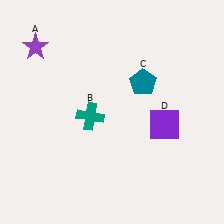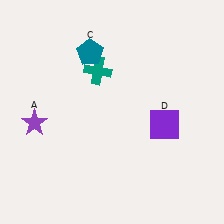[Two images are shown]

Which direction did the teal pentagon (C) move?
The teal pentagon (C) moved left.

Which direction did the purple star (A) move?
The purple star (A) moved down.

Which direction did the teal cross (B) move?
The teal cross (B) moved up.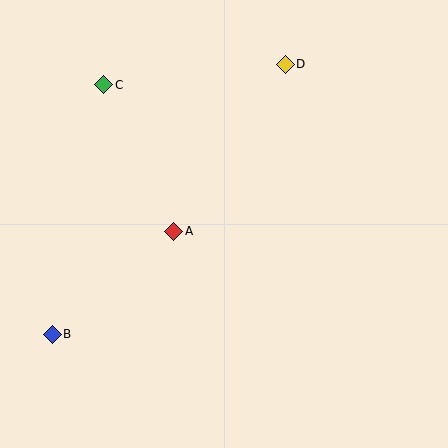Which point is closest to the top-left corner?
Point C is closest to the top-left corner.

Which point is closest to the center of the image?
Point A at (174, 231) is closest to the center.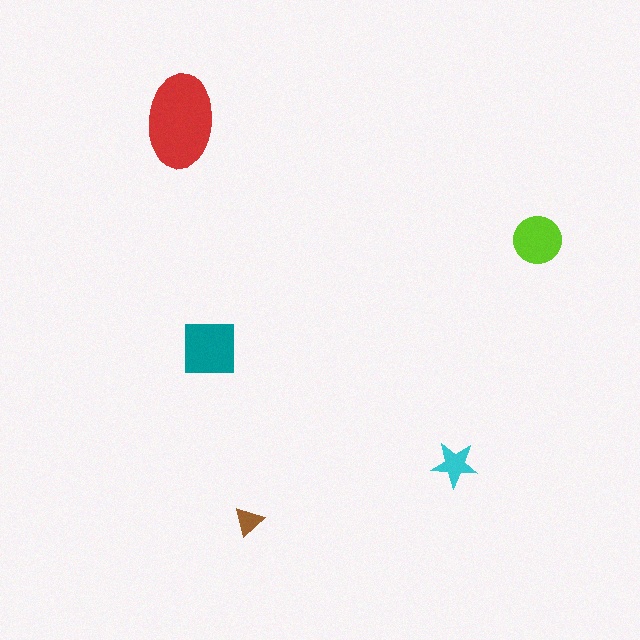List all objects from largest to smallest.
The red ellipse, the teal square, the lime circle, the cyan star, the brown triangle.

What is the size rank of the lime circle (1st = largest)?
3rd.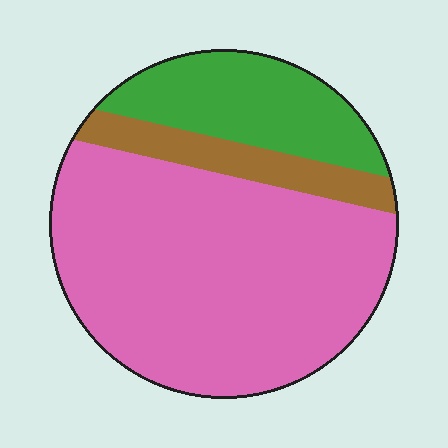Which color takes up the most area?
Pink, at roughly 65%.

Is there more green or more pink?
Pink.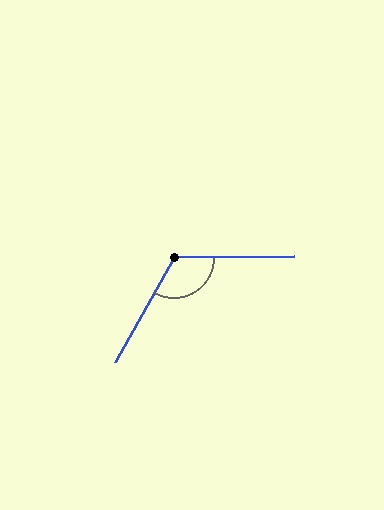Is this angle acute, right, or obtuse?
It is obtuse.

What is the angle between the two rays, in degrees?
Approximately 120 degrees.